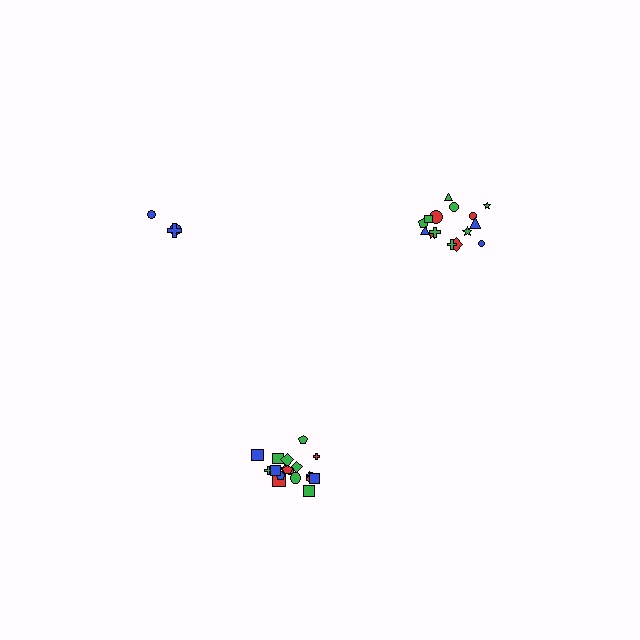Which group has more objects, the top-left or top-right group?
The top-right group.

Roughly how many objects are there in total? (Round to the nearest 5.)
Roughly 35 objects in total.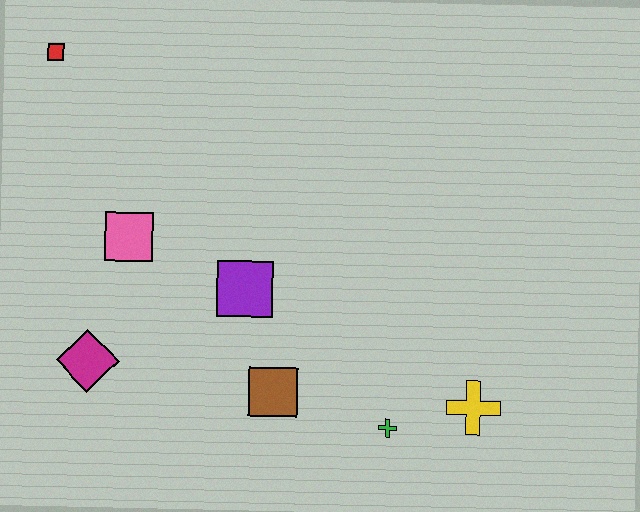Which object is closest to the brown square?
The purple square is closest to the brown square.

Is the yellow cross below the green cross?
No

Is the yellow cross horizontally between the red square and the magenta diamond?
No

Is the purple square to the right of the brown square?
No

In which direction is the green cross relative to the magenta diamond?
The green cross is to the right of the magenta diamond.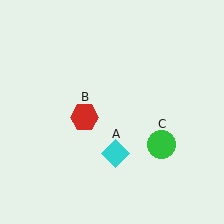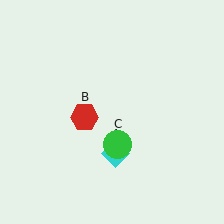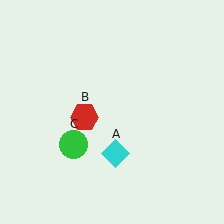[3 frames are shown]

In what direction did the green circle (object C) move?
The green circle (object C) moved left.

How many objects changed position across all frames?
1 object changed position: green circle (object C).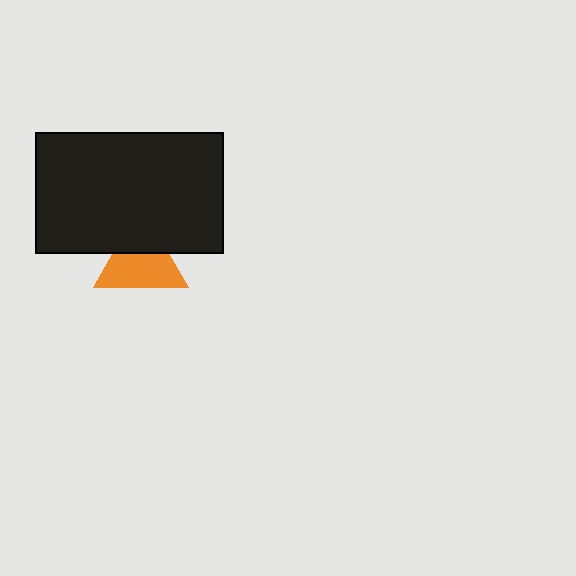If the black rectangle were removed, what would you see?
You would see the complete orange triangle.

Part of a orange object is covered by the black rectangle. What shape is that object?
It is a triangle.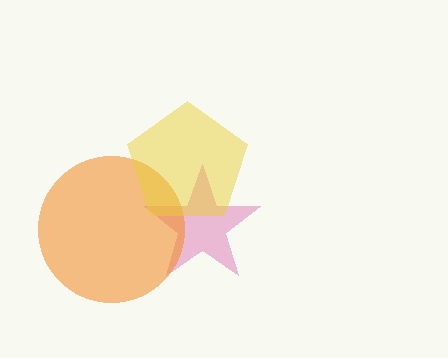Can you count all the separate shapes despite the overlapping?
Yes, there are 3 separate shapes.